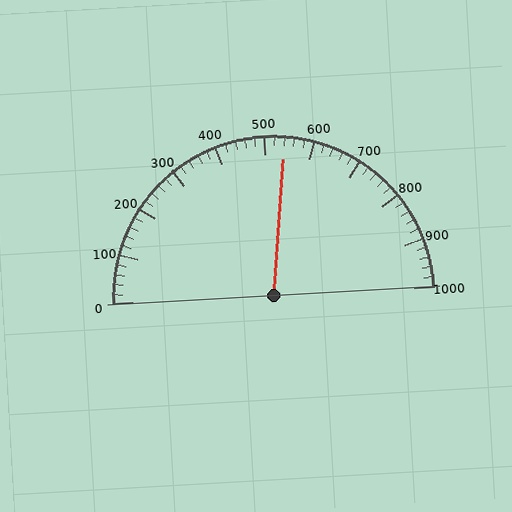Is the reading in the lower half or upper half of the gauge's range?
The reading is in the upper half of the range (0 to 1000).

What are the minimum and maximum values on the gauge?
The gauge ranges from 0 to 1000.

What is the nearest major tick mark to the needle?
The nearest major tick mark is 500.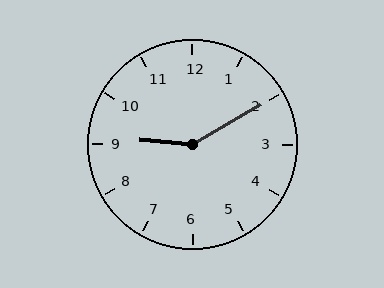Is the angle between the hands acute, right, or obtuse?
It is obtuse.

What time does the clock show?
9:10.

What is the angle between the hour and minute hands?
Approximately 145 degrees.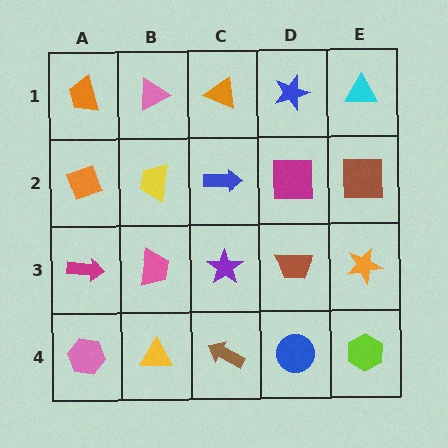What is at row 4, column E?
A lime hexagon.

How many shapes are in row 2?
5 shapes.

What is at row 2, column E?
A brown square.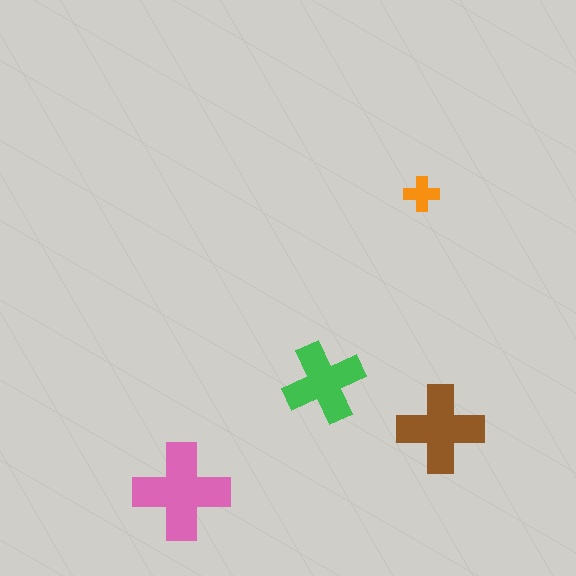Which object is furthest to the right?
The brown cross is rightmost.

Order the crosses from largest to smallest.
the pink one, the brown one, the green one, the orange one.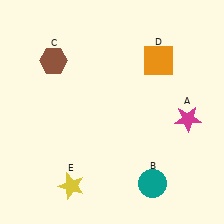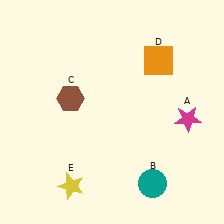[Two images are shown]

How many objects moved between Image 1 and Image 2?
1 object moved between the two images.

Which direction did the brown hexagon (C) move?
The brown hexagon (C) moved down.